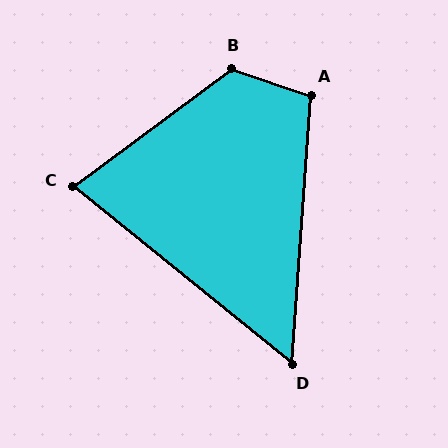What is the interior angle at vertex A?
Approximately 104 degrees (obtuse).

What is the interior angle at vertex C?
Approximately 76 degrees (acute).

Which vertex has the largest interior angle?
B, at approximately 125 degrees.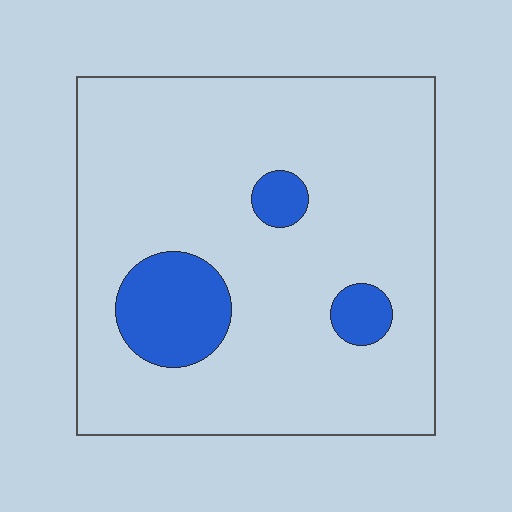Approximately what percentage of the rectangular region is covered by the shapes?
Approximately 15%.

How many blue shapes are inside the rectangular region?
3.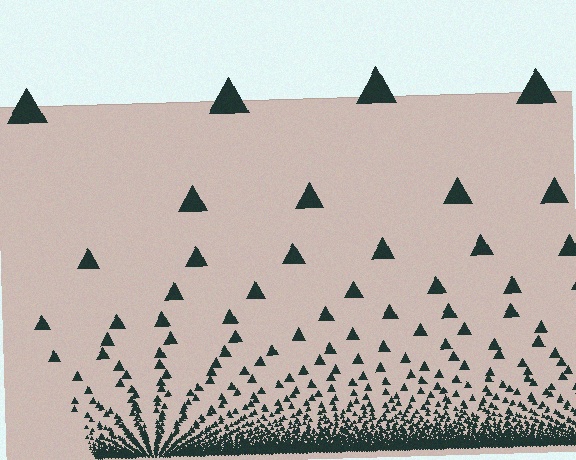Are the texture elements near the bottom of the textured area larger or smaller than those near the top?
Smaller. The gradient is inverted — elements near the bottom are smaller and denser.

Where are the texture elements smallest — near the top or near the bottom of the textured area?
Near the bottom.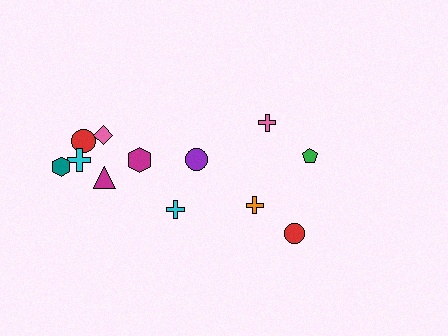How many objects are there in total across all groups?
There are 12 objects.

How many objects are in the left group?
There are 8 objects.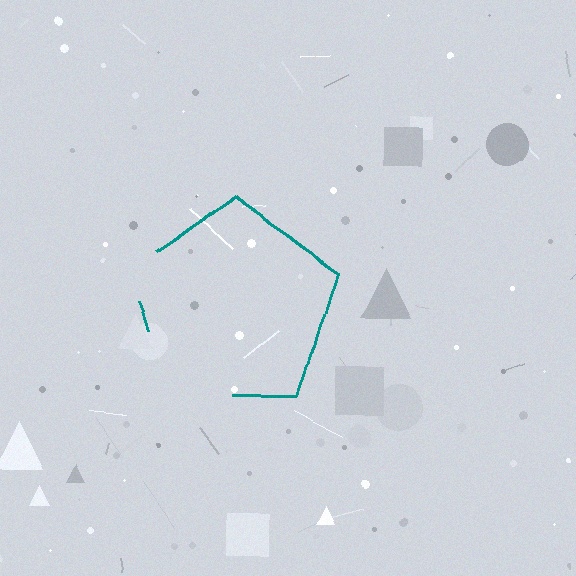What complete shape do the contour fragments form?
The contour fragments form a pentagon.